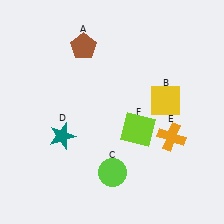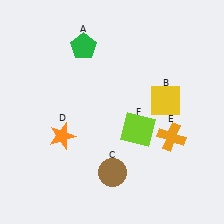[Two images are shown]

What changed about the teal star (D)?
In Image 1, D is teal. In Image 2, it changed to orange.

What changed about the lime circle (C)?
In Image 1, C is lime. In Image 2, it changed to brown.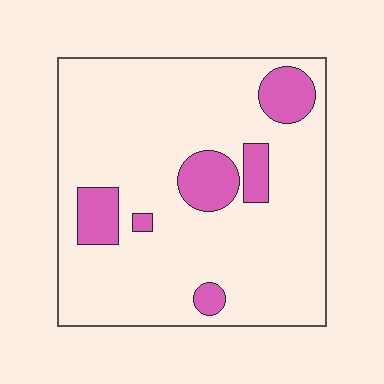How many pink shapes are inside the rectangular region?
6.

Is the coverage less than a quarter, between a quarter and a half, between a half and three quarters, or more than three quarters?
Less than a quarter.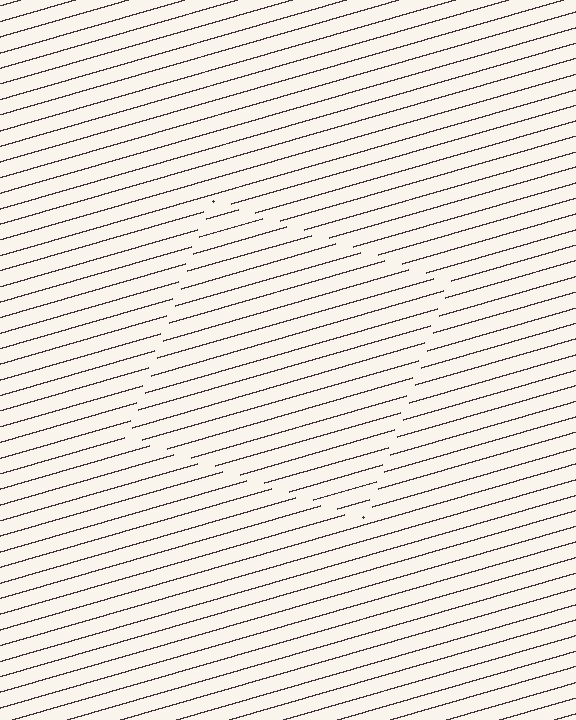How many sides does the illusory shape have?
4 sides — the line-ends trace a square.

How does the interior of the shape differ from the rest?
The interior of the shape contains the same grating, shifted by half a period — the contour is defined by the phase discontinuity where line-ends from the inner and outer gratings abut.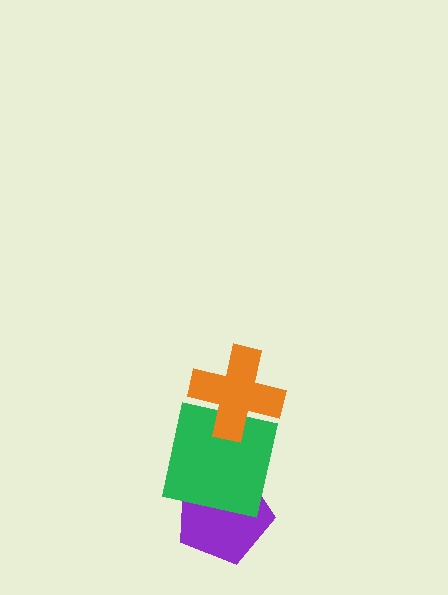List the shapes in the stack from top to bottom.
From top to bottom: the orange cross, the green square, the purple pentagon.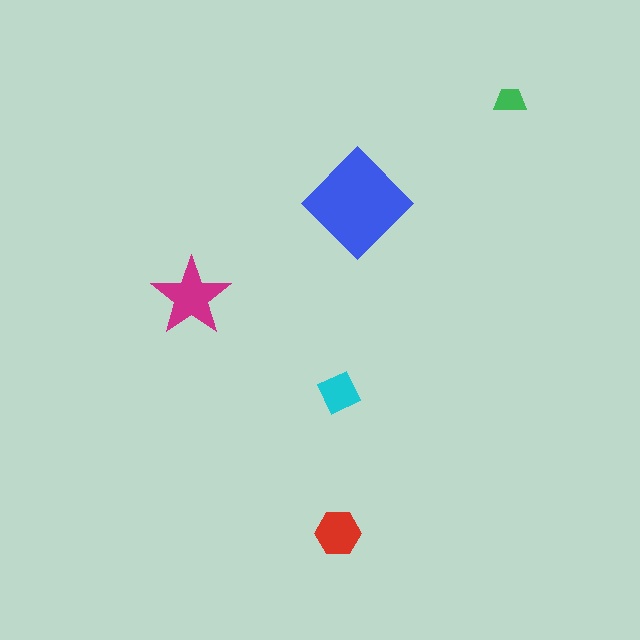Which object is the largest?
The blue diamond.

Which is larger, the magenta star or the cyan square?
The magenta star.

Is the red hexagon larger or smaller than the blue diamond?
Smaller.